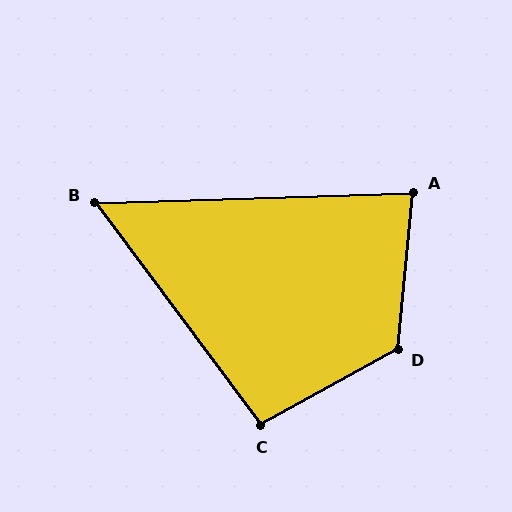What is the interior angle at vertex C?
Approximately 97 degrees (obtuse).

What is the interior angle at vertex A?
Approximately 83 degrees (acute).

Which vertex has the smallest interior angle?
B, at approximately 55 degrees.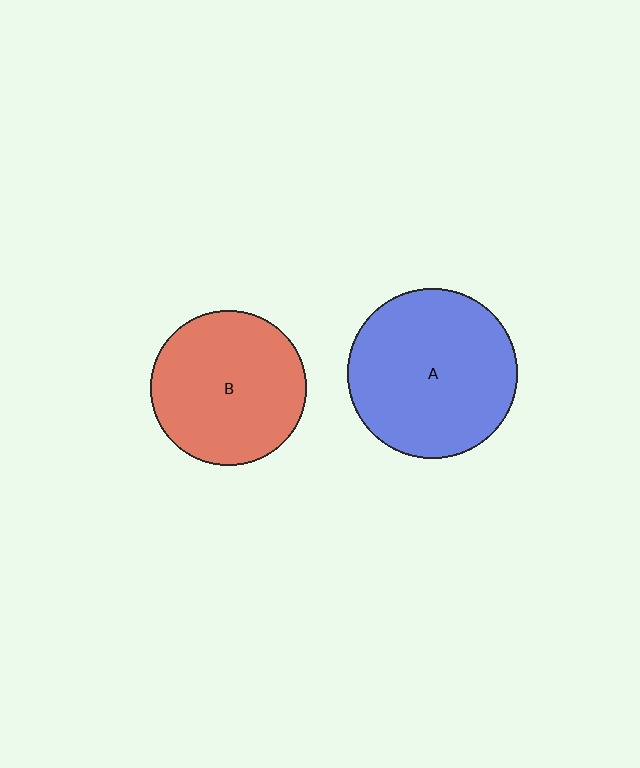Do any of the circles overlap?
No, none of the circles overlap.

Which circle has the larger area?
Circle A (blue).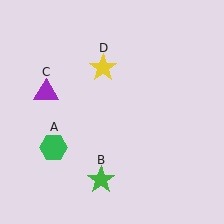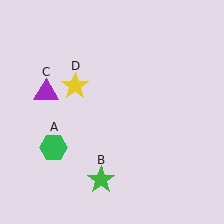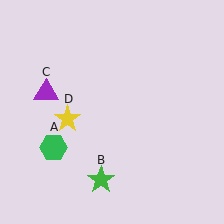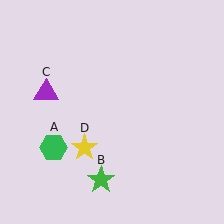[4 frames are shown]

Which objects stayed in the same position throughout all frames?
Green hexagon (object A) and green star (object B) and purple triangle (object C) remained stationary.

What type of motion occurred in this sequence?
The yellow star (object D) rotated counterclockwise around the center of the scene.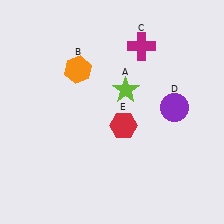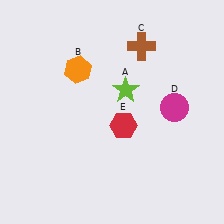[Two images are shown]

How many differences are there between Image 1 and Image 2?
There are 2 differences between the two images.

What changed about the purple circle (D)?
In Image 1, D is purple. In Image 2, it changed to magenta.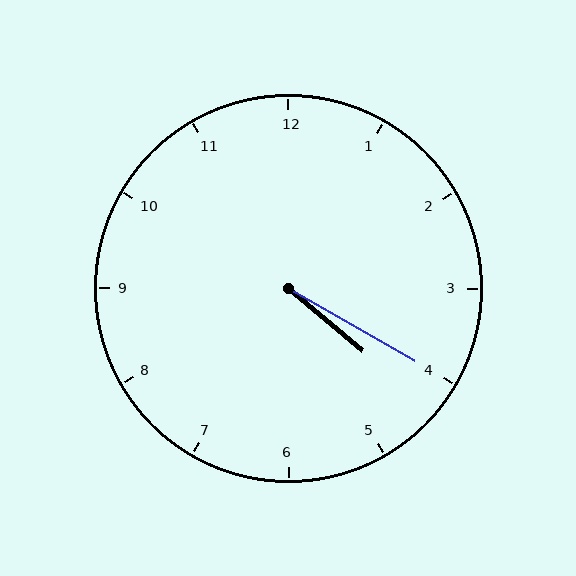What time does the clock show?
4:20.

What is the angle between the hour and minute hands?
Approximately 10 degrees.